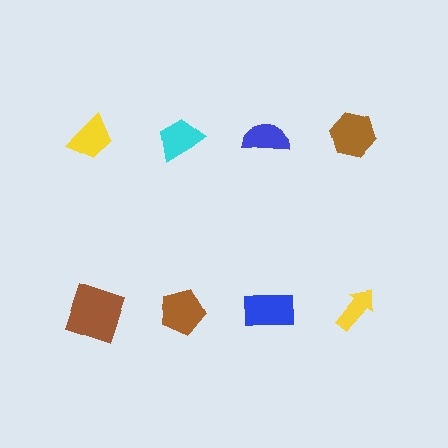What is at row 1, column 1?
A yellow trapezoid.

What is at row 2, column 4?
A yellow arrow.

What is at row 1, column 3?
A blue semicircle.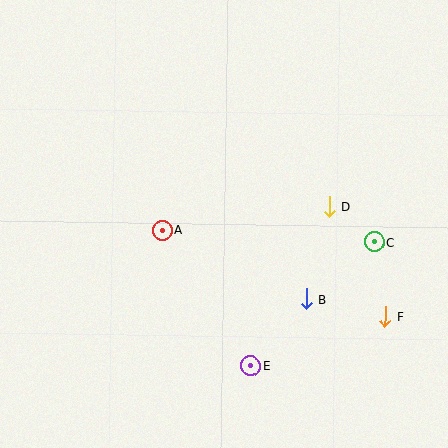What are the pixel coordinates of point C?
Point C is at (374, 242).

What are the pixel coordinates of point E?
Point E is at (251, 366).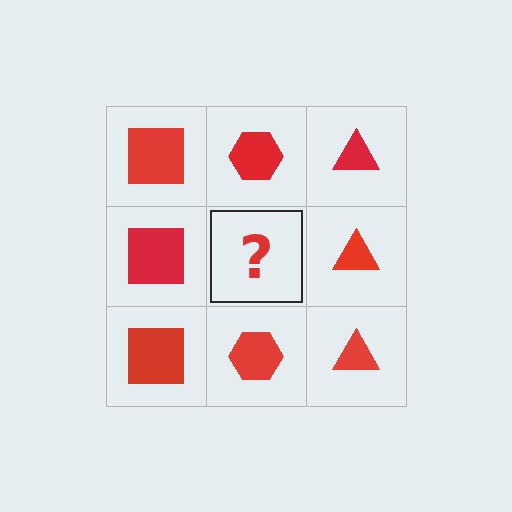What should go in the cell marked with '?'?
The missing cell should contain a red hexagon.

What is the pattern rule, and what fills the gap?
The rule is that each column has a consistent shape. The gap should be filled with a red hexagon.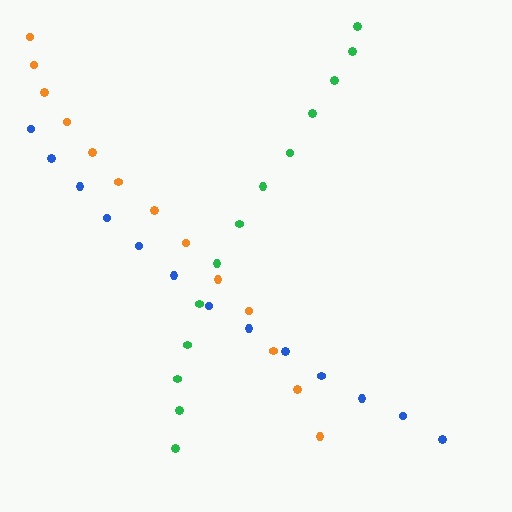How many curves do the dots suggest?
There are 3 distinct paths.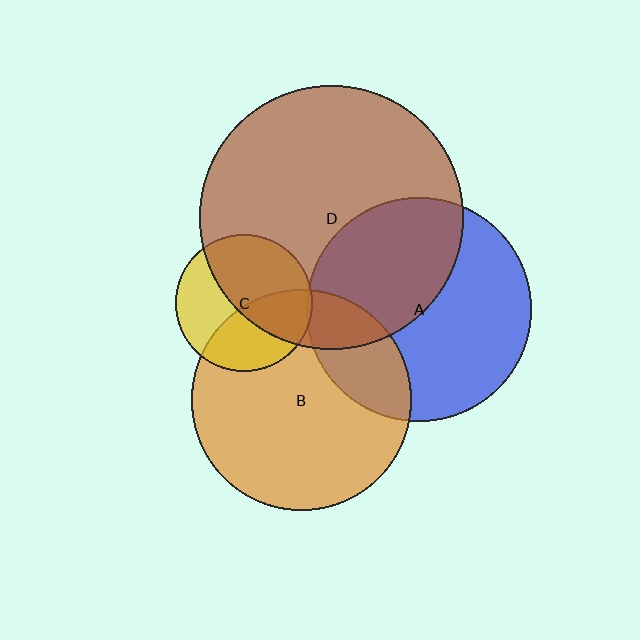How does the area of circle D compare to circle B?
Approximately 1.4 times.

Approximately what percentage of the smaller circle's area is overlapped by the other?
Approximately 45%.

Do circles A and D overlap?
Yes.